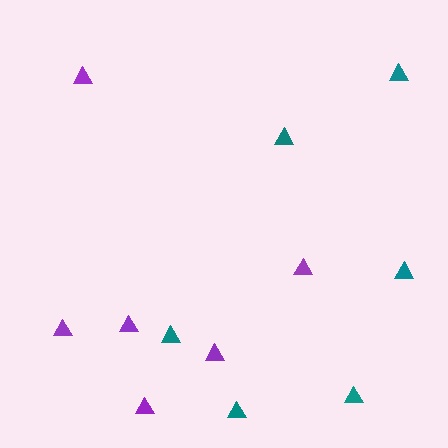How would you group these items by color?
There are 2 groups: one group of purple triangles (6) and one group of teal triangles (6).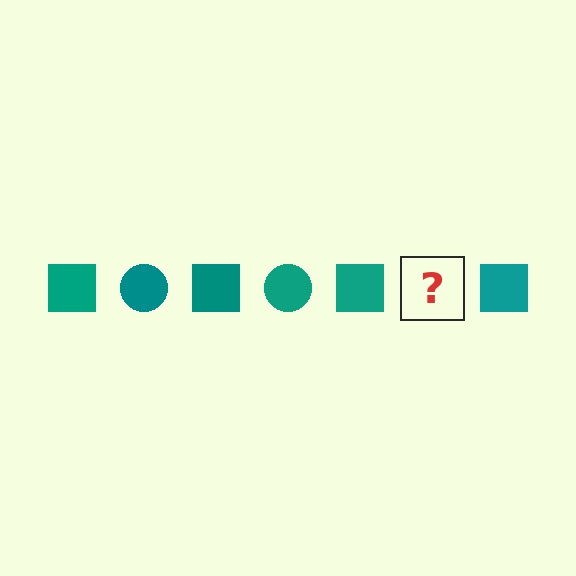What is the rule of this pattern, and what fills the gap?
The rule is that the pattern cycles through square, circle shapes in teal. The gap should be filled with a teal circle.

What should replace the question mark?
The question mark should be replaced with a teal circle.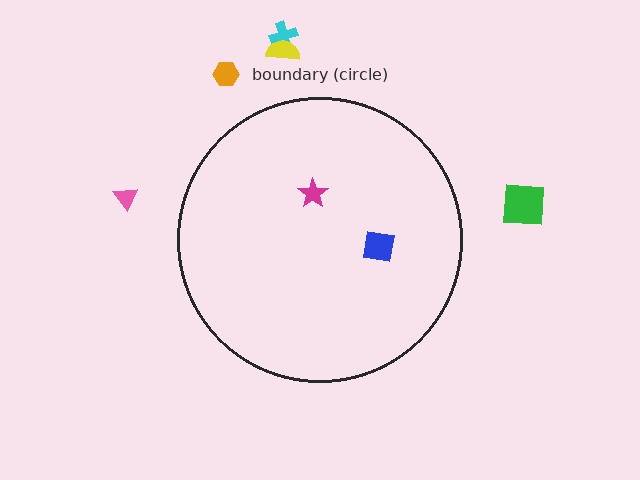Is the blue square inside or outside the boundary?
Inside.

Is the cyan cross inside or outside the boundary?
Outside.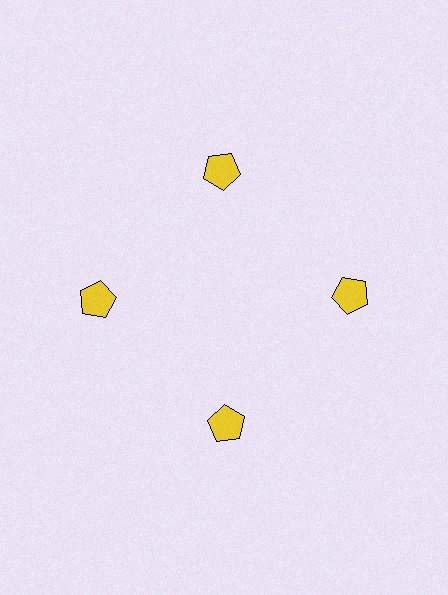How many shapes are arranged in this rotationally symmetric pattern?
There are 4 shapes, arranged in 4 groups of 1.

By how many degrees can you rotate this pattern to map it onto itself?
The pattern maps onto itself every 90 degrees of rotation.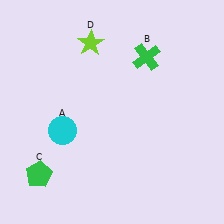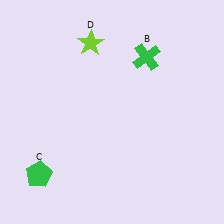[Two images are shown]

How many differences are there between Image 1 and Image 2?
There is 1 difference between the two images.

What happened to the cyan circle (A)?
The cyan circle (A) was removed in Image 2. It was in the bottom-left area of Image 1.